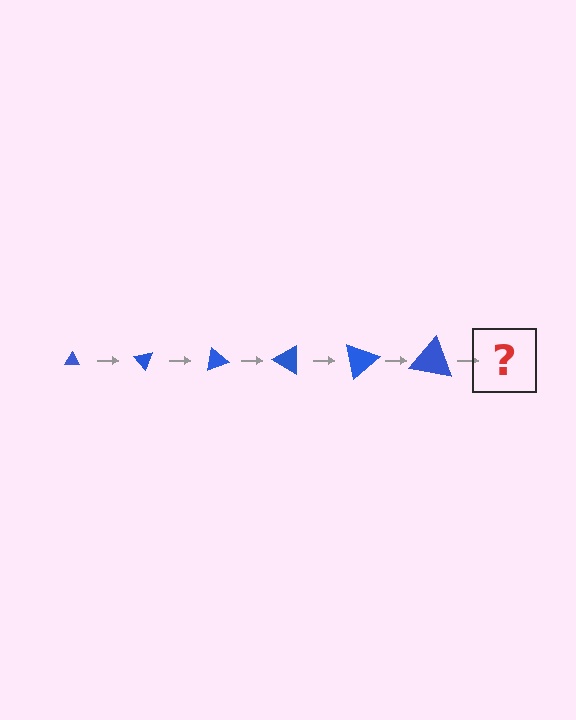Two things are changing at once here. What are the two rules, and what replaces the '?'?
The two rules are that the triangle grows larger each step and it rotates 50 degrees each step. The '?' should be a triangle, larger than the previous one and rotated 300 degrees from the start.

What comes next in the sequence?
The next element should be a triangle, larger than the previous one and rotated 300 degrees from the start.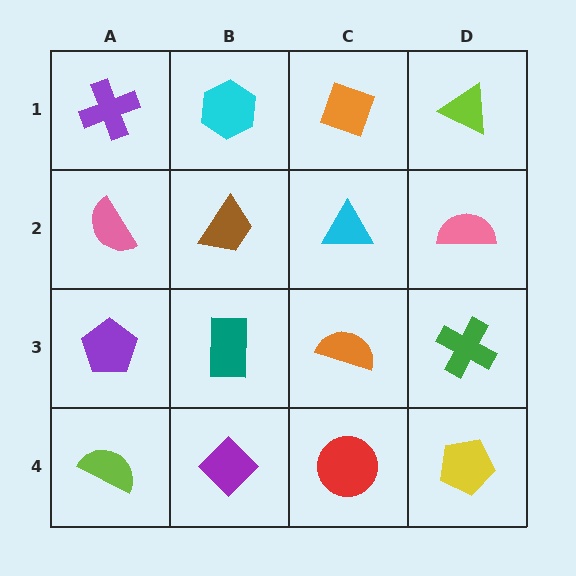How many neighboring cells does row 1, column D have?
2.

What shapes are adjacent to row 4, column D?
A green cross (row 3, column D), a red circle (row 4, column C).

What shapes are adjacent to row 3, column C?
A cyan triangle (row 2, column C), a red circle (row 4, column C), a teal rectangle (row 3, column B), a green cross (row 3, column D).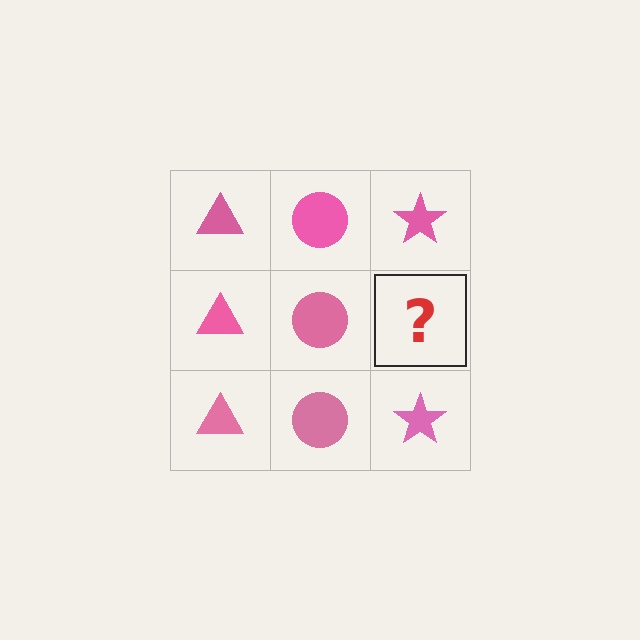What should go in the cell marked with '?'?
The missing cell should contain a pink star.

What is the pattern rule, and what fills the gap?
The rule is that each column has a consistent shape. The gap should be filled with a pink star.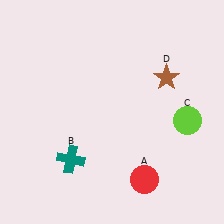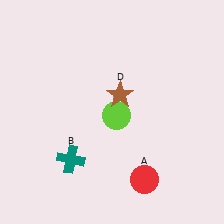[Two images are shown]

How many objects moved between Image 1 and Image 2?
2 objects moved between the two images.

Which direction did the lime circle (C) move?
The lime circle (C) moved left.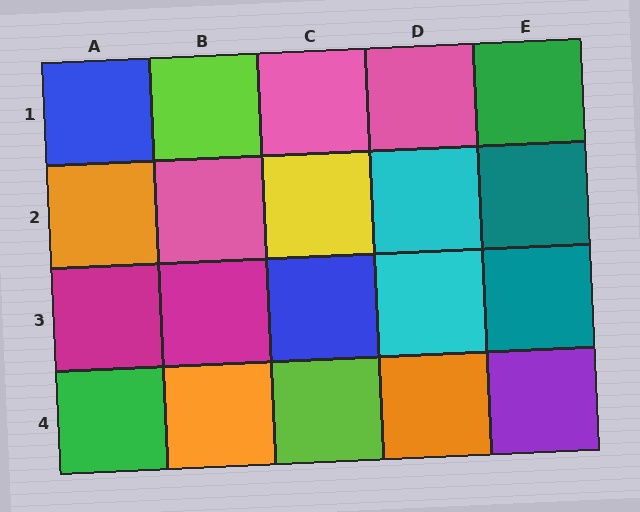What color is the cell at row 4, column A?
Green.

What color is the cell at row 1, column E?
Green.